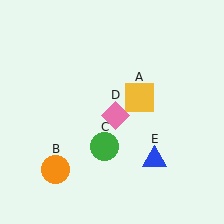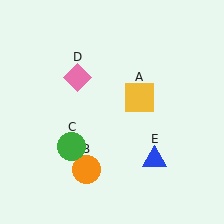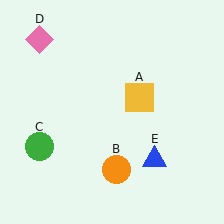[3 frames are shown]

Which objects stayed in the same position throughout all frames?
Yellow square (object A) and blue triangle (object E) remained stationary.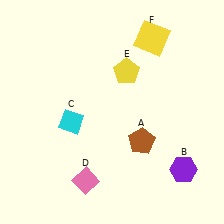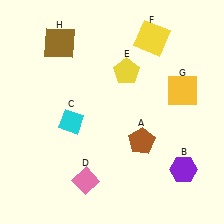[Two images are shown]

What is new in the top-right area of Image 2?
A yellow square (G) was added in the top-right area of Image 2.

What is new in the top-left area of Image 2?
A brown square (H) was added in the top-left area of Image 2.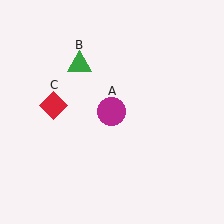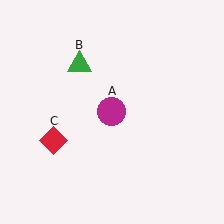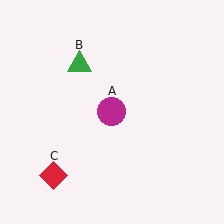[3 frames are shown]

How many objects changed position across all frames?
1 object changed position: red diamond (object C).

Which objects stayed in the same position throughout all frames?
Magenta circle (object A) and green triangle (object B) remained stationary.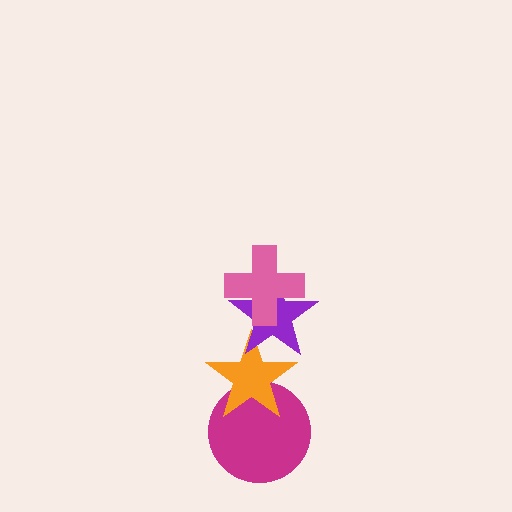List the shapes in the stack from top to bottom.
From top to bottom: the pink cross, the purple star, the orange star, the magenta circle.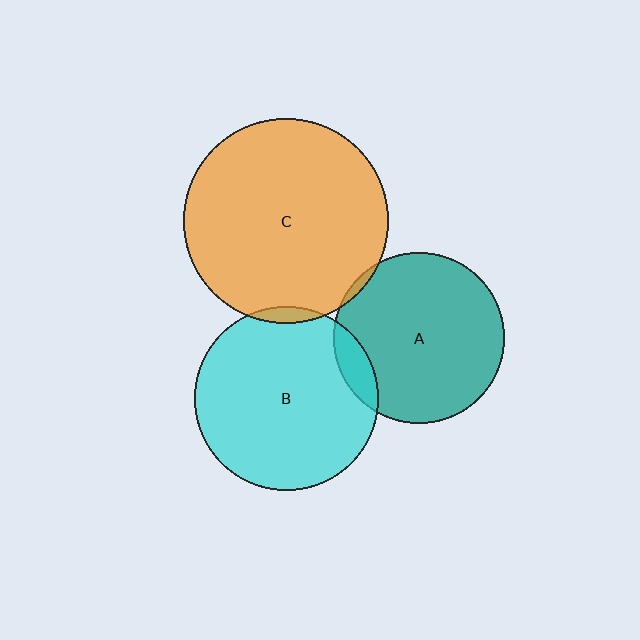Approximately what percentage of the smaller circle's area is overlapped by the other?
Approximately 10%.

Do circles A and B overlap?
Yes.